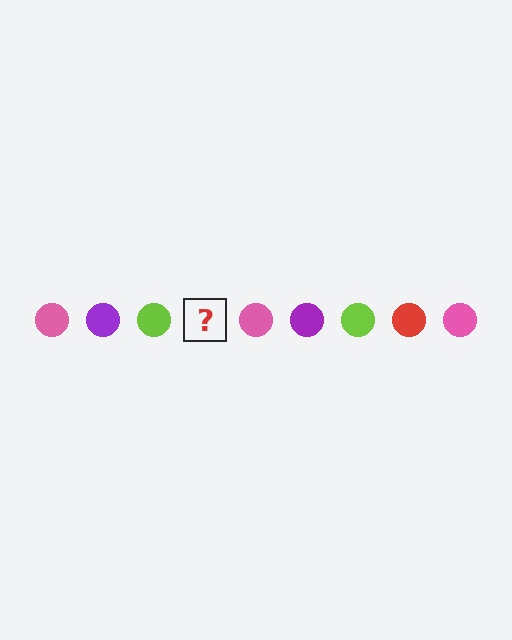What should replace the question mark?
The question mark should be replaced with a red circle.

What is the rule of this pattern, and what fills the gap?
The rule is that the pattern cycles through pink, purple, lime, red circles. The gap should be filled with a red circle.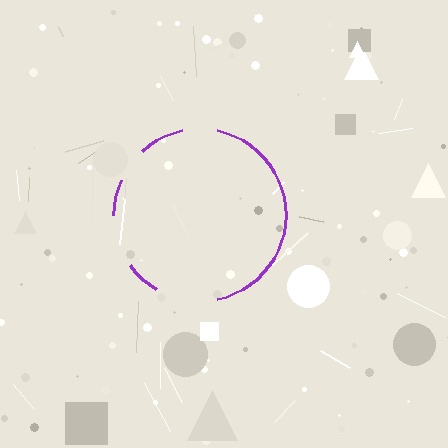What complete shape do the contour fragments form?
The contour fragments form a circle.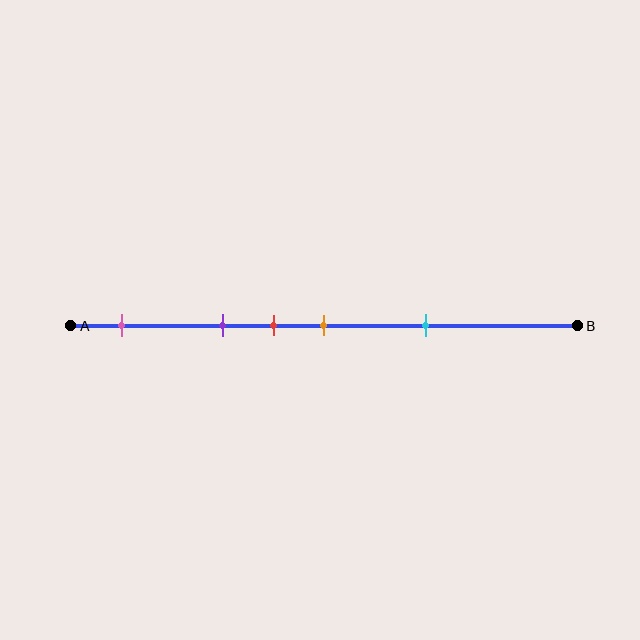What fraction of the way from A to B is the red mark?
The red mark is approximately 40% (0.4) of the way from A to B.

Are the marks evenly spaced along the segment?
No, the marks are not evenly spaced.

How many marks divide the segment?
There are 5 marks dividing the segment.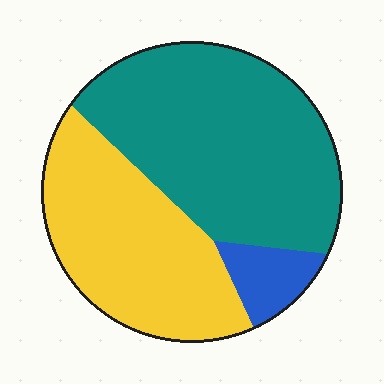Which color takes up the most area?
Teal, at roughly 55%.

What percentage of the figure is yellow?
Yellow takes up between a quarter and a half of the figure.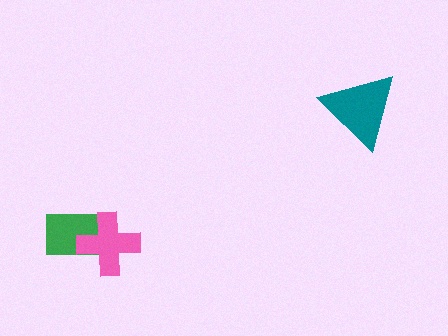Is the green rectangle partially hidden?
Yes, it is partially covered by another shape.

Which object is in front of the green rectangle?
The pink cross is in front of the green rectangle.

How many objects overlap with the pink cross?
1 object overlaps with the pink cross.